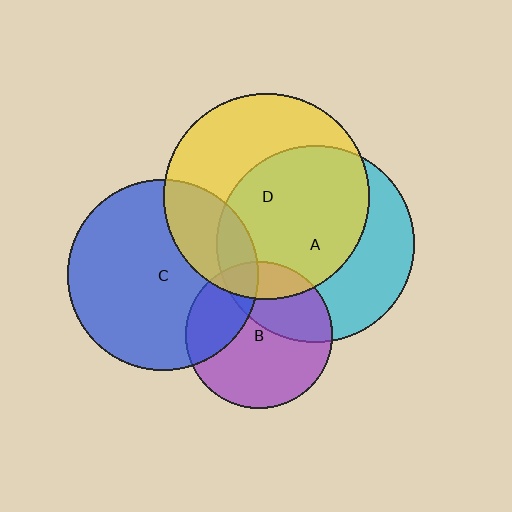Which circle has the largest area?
Circle D (yellow).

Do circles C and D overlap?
Yes.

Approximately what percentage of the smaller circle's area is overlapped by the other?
Approximately 25%.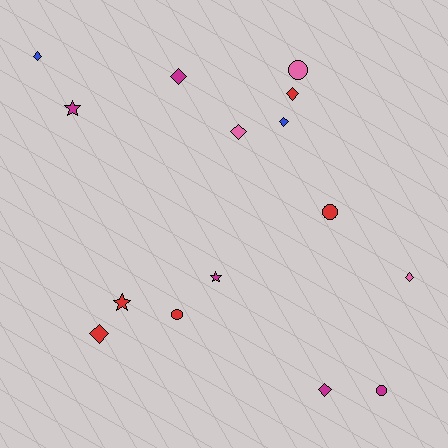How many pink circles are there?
There is 1 pink circle.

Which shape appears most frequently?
Diamond, with 8 objects.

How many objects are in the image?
There are 15 objects.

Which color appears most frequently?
Red, with 5 objects.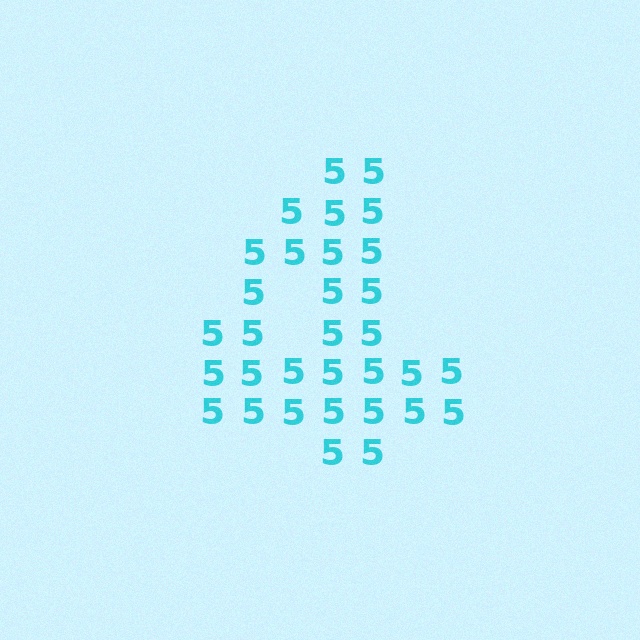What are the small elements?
The small elements are digit 5's.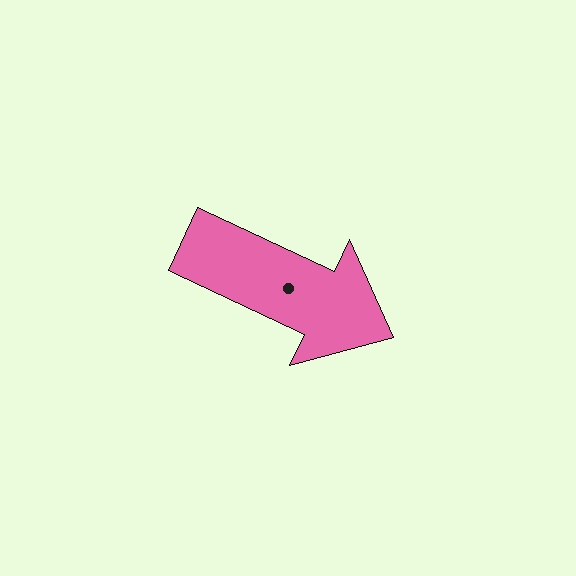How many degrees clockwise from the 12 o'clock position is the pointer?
Approximately 115 degrees.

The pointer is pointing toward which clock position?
Roughly 4 o'clock.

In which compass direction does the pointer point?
Southeast.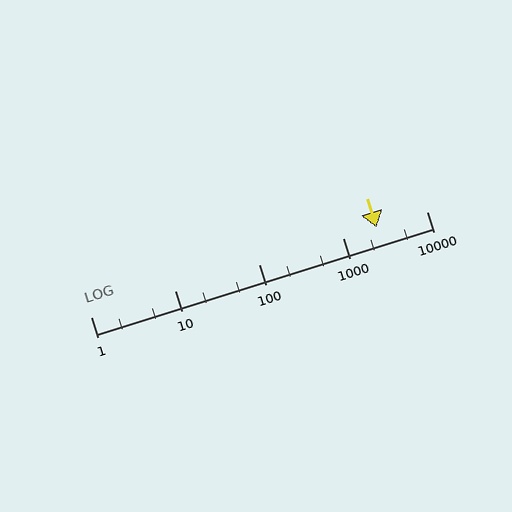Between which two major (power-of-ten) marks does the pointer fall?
The pointer is between 1000 and 10000.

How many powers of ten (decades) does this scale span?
The scale spans 4 decades, from 1 to 10000.